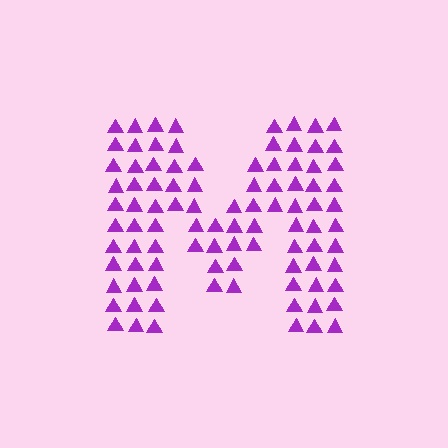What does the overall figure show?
The overall figure shows the letter M.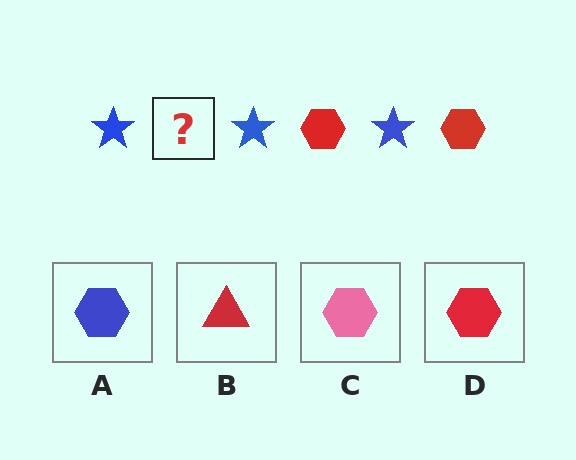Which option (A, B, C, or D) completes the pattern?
D.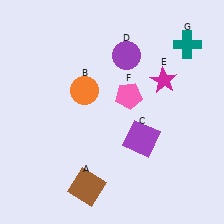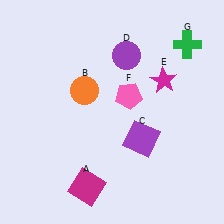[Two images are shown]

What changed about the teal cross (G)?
In Image 1, G is teal. In Image 2, it changed to green.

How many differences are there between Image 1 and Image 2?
There are 2 differences between the two images.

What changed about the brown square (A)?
In Image 1, A is brown. In Image 2, it changed to magenta.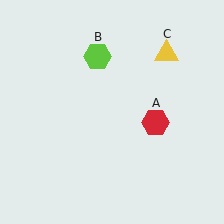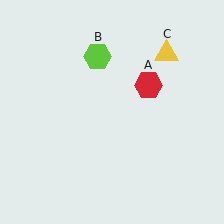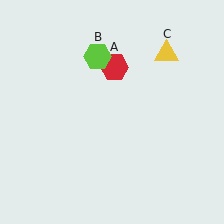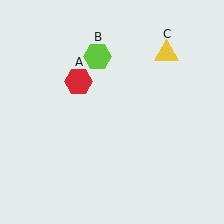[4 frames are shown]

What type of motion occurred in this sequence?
The red hexagon (object A) rotated counterclockwise around the center of the scene.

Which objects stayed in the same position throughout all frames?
Lime hexagon (object B) and yellow triangle (object C) remained stationary.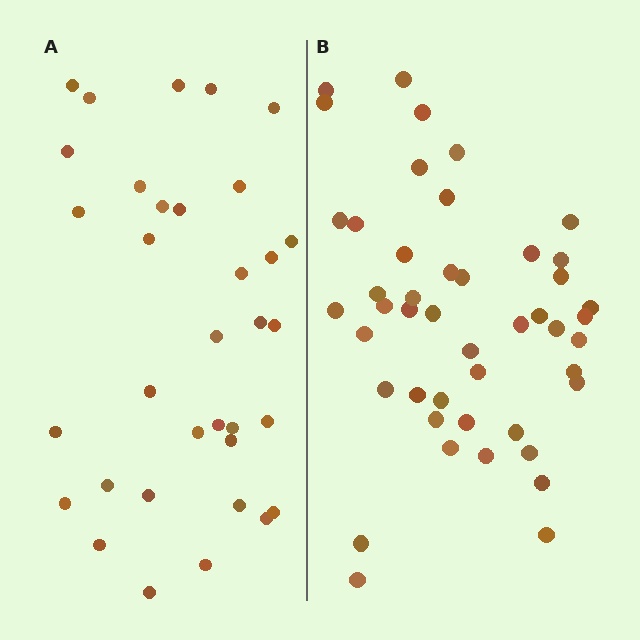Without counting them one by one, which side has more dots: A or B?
Region B (the right region) has more dots.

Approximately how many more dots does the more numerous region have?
Region B has roughly 12 or so more dots than region A.